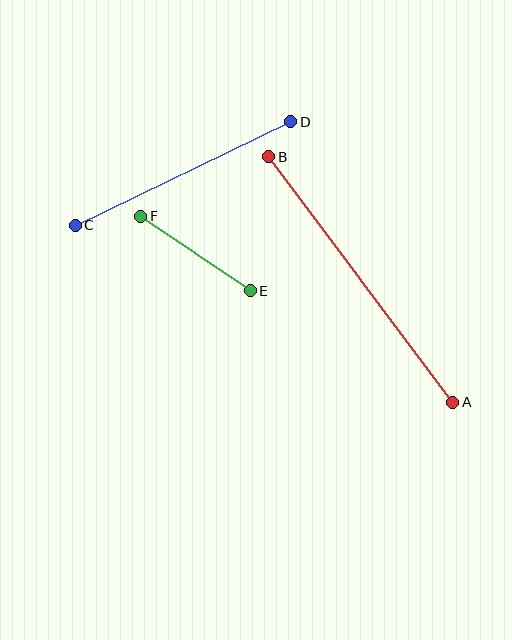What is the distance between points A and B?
The distance is approximately 307 pixels.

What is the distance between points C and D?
The distance is approximately 239 pixels.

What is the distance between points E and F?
The distance is approximately 133 pixels.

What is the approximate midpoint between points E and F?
The midpoint is at approximately (196, 254) pixels.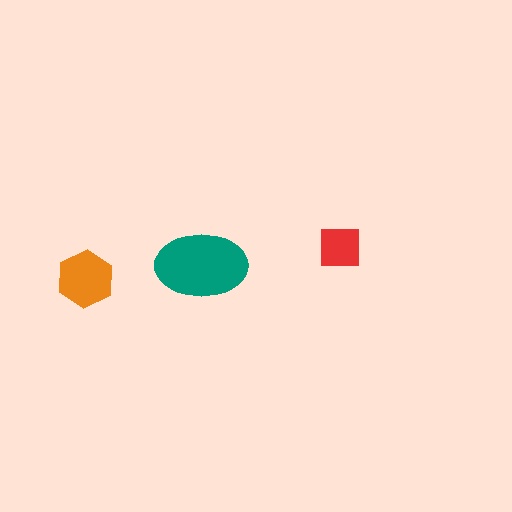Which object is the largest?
The teal ellipse.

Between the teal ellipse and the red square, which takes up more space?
The teal ellipse.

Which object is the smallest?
The red square.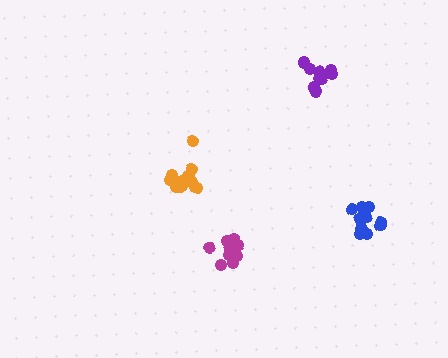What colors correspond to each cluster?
The clusters are colored: blue, magenta, purple, orange.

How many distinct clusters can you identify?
There are 4 distinct clusters.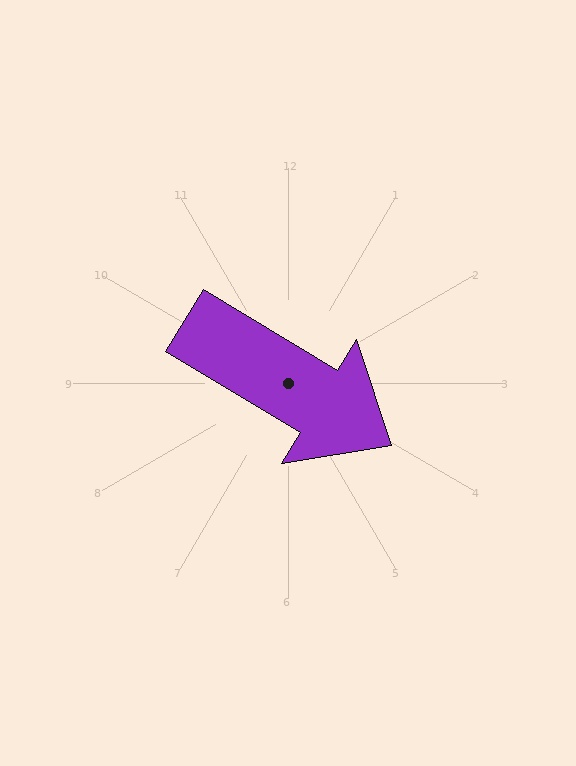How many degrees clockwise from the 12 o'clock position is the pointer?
Approximately 121 degrees.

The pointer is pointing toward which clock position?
Roughly 4 o'clock.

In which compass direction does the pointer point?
Southeast.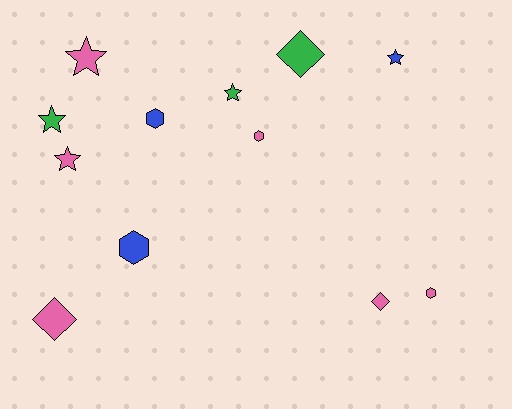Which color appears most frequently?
Pink, with 6 objects.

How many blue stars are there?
There is 1 blue star.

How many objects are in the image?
There are 12 objects.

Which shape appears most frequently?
Star, with 5 objects.